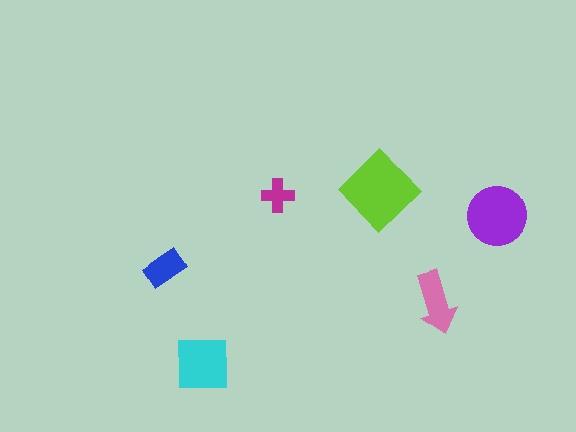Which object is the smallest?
The magenta cross.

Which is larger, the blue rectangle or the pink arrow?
The pink arrow.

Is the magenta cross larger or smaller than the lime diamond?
Smaller.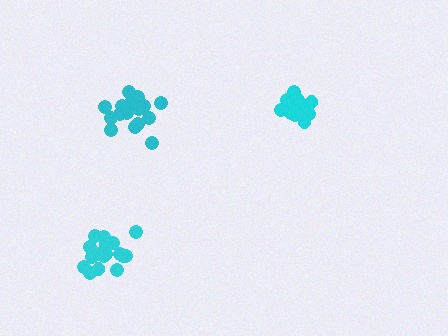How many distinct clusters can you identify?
There are 3 distinct clusters.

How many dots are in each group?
Group 1: 18 dots, Group 2: 19 dots, Group 3: 15 dots (52 total).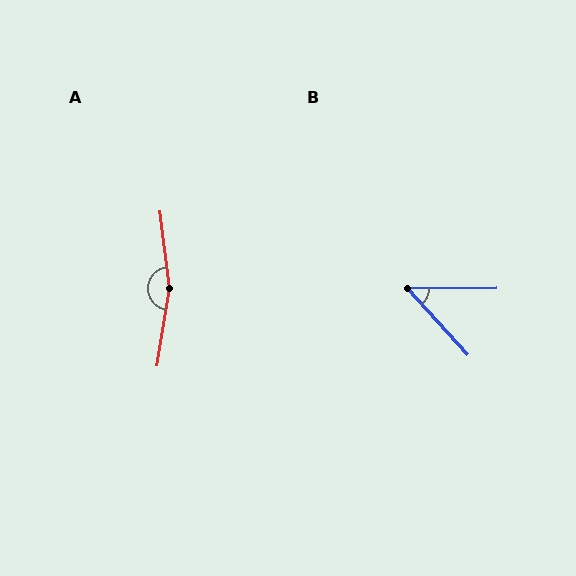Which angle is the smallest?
B, at approximately 48 degrees.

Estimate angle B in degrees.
Approximately 48 degrees.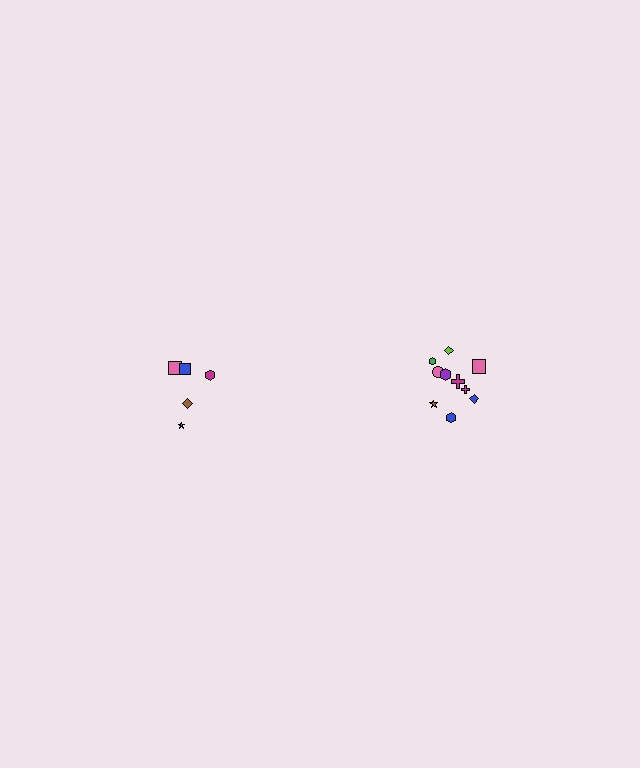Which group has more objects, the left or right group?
The right group.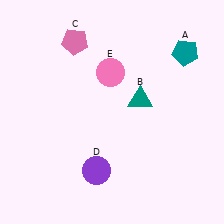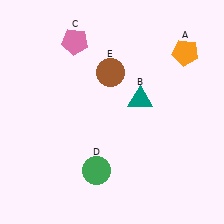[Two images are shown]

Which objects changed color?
A changed from teal to orange. D changed from purple to green. E changed from pink to brown.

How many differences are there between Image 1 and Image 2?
There are 3 differences between the two images.